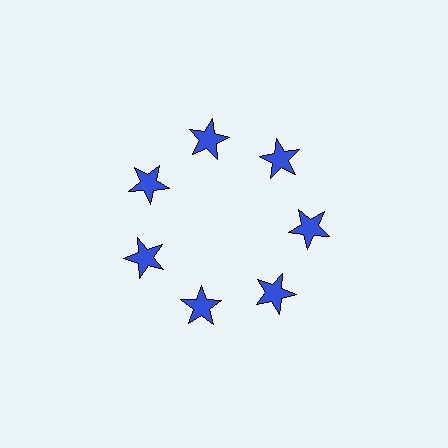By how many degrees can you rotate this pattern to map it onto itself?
The pattern maps onto itself every 51 degrees of rotation.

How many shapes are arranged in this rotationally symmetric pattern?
There are 7 shapes, arranged in 7 groups of 1.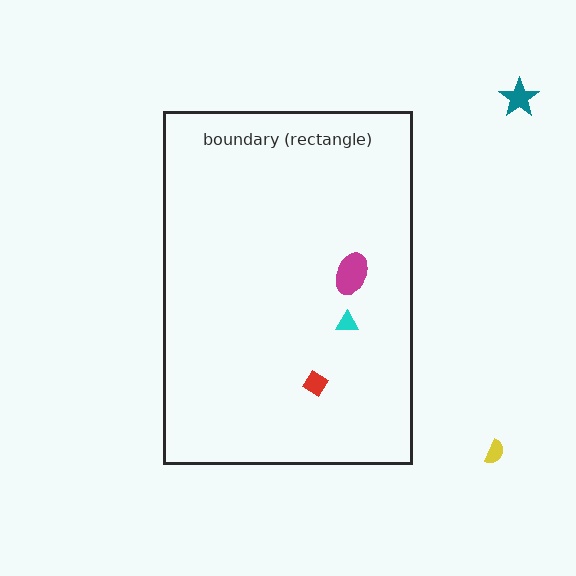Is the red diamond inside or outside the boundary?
Inside.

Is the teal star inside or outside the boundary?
Outside.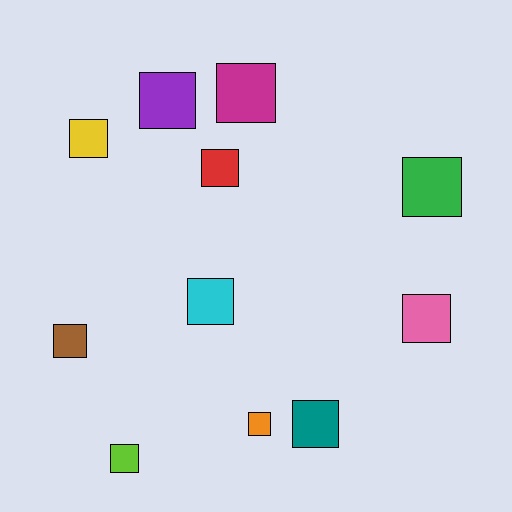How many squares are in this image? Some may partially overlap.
There are 11 squares.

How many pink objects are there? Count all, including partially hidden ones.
There is 1 pink object.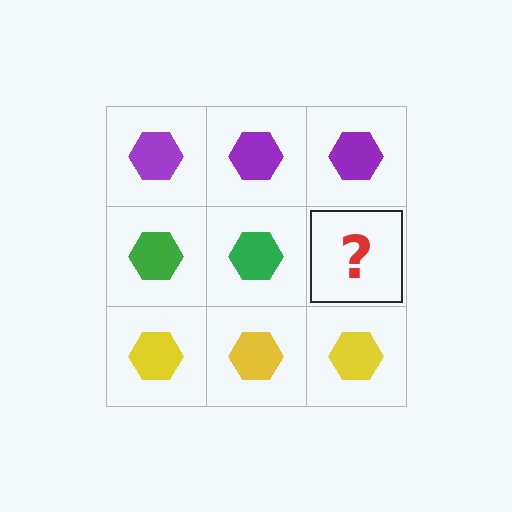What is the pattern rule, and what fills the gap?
The rule is that each row has a consistent color. The gap should be filled with a green hexagon.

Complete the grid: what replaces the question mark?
The question mark should be replaced with a green hexagon.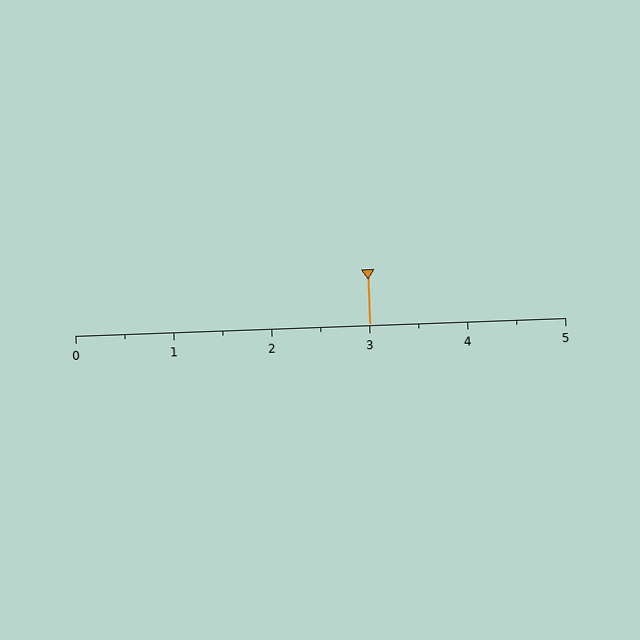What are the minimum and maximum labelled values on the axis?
The axis runs from 0 to 5.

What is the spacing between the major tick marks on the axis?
The major ticks are spaced 1 apart.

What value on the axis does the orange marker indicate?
The marker indicates approximately 3.